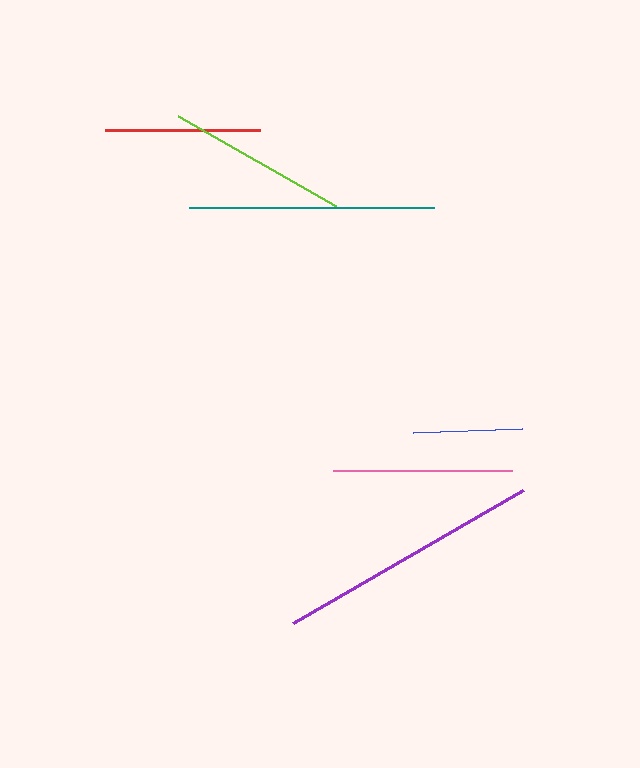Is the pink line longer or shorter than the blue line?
The pink line is longer than the blue line.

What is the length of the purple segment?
The purple segment is approximately 267 pixels long.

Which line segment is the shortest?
The blue line is the shortest at approximately 109 pixels.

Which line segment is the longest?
The purple line is the longest at approximately 267 pixels.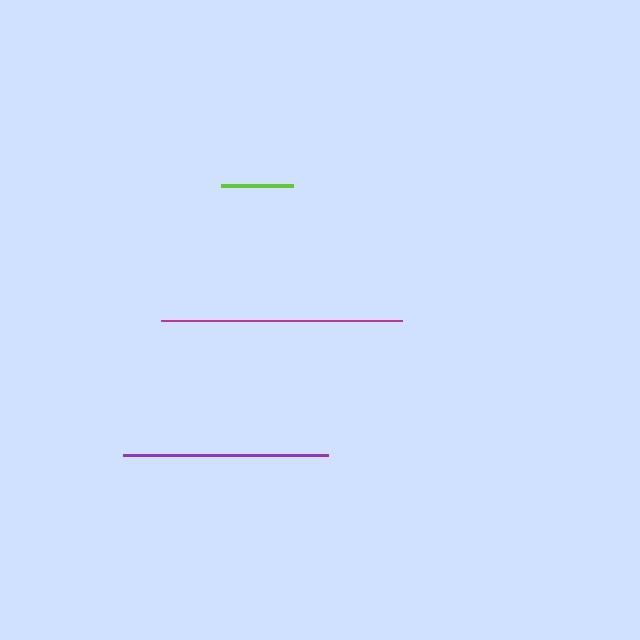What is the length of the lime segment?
The lime segment is approximately 72 pixels long.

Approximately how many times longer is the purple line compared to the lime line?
The purple line is approximately 2.8 times the length of the lime line.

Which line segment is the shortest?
The lime line is the shortest at approximately 72 pixels.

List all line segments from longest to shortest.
From longest to shortest: magenta, purple, lime.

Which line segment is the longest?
The magenta line is the longest at approximately 241 pixels.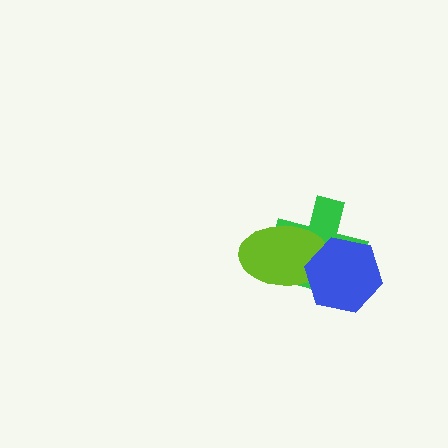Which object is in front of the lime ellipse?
The blue hexagon is in front of the lime ellipse.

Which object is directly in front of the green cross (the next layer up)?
The lime ellipse is directly in front of the green cross.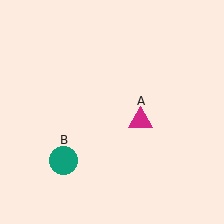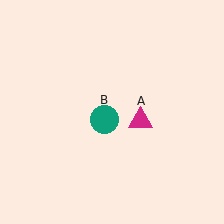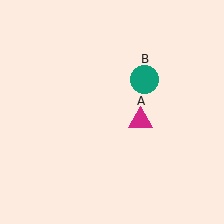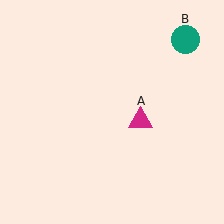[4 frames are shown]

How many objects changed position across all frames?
1 object changed position: teal circle (object B).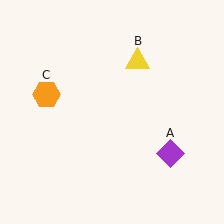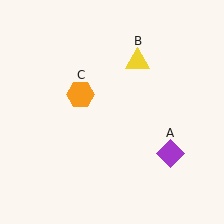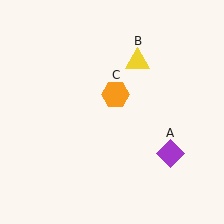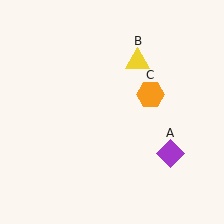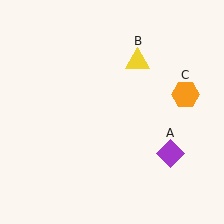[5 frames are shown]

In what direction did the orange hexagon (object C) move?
The orange hexagon (object C) moved right.